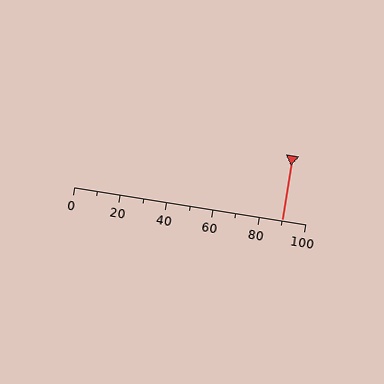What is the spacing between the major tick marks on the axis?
The major ticks are spaced 20 apart.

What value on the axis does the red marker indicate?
The marker indicates approximately 90.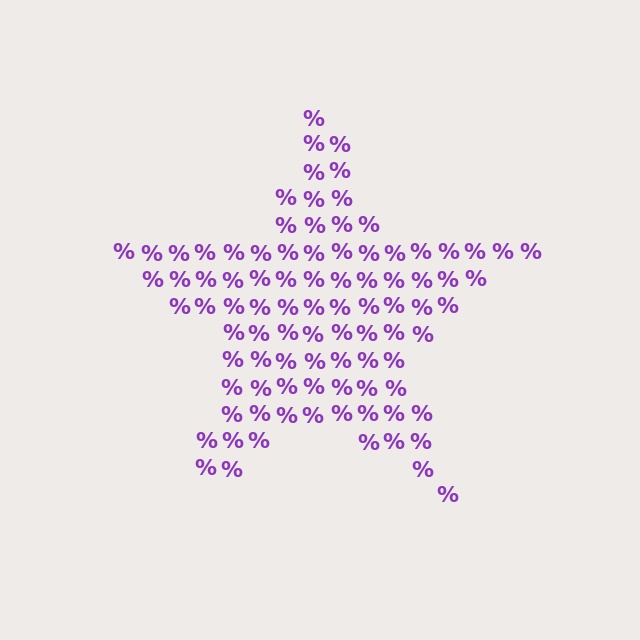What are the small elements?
The small elements are percent signs.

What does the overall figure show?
The overall figure shows a star.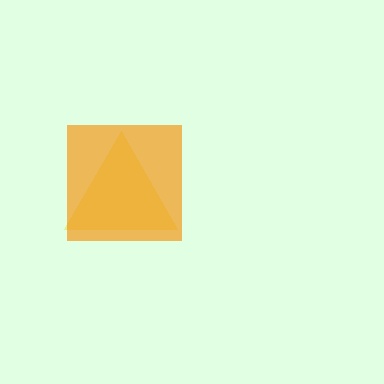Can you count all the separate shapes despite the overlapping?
Yes, there are 2 separate shapes.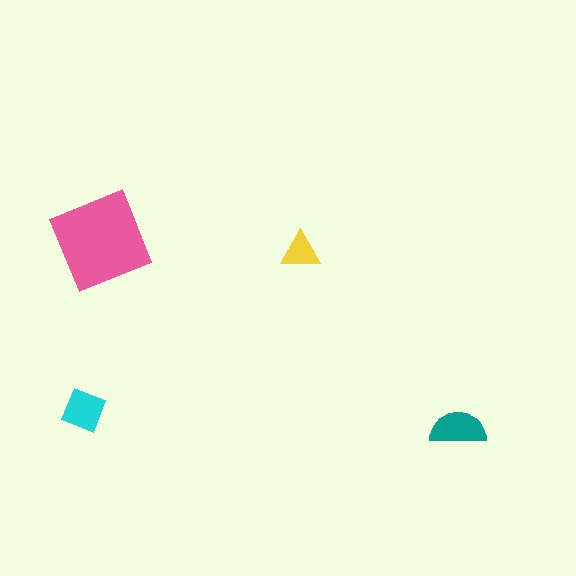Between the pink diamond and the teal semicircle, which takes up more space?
The pink diamond.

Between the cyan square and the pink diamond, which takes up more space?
The pink diamond.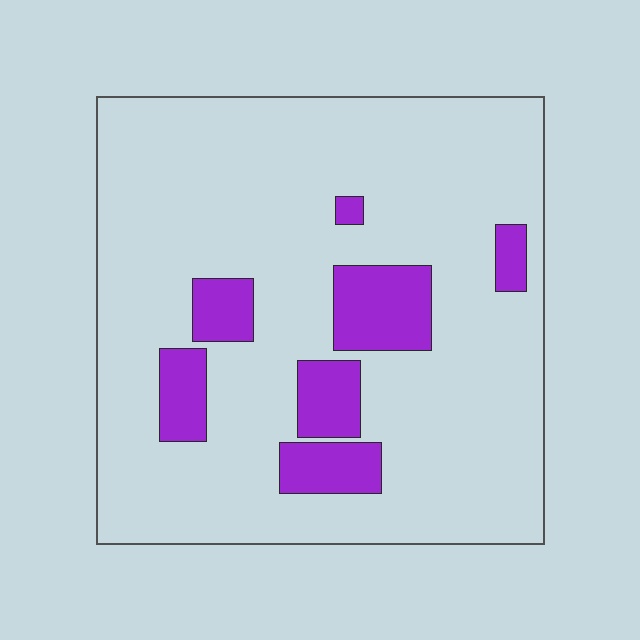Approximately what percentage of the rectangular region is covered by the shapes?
Approximately 15%.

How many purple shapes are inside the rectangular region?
7.